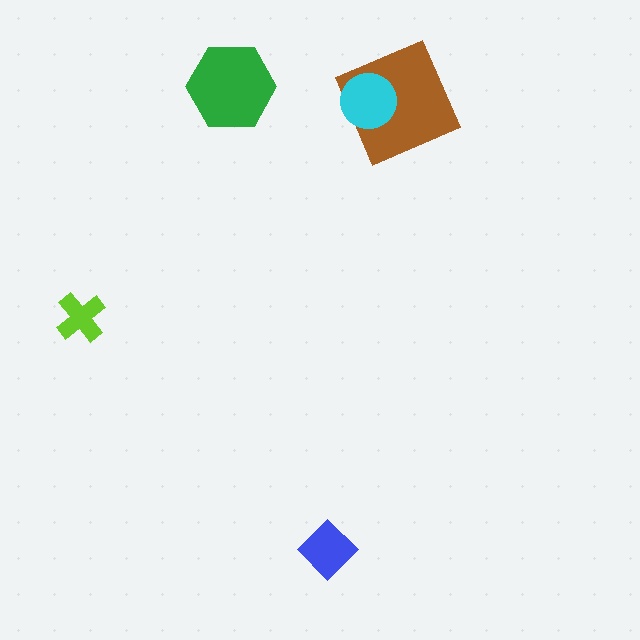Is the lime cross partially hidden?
No, no other shape covers it.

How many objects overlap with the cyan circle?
1 object overlaps with the cyan circle.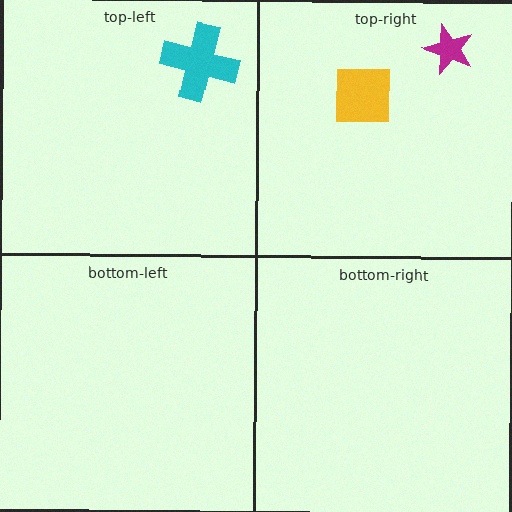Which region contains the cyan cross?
The top-left region.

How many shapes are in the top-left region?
1.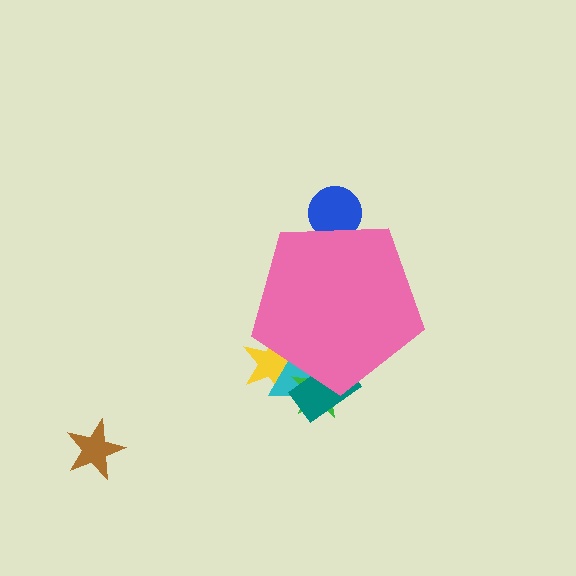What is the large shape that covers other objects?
A pink pentagon.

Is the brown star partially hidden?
No, the brown star is fully visible.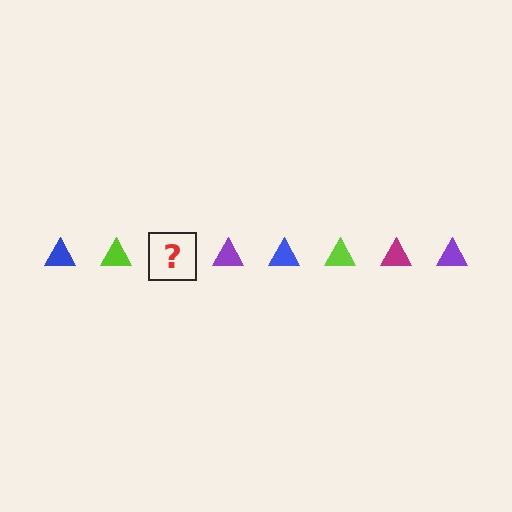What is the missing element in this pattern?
The missing element is a magenta triangle.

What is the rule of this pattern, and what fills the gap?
The rule is that the pattern cycles through blue, lime, magenta, purple triangles. The gap should be filled with a magenta triangle.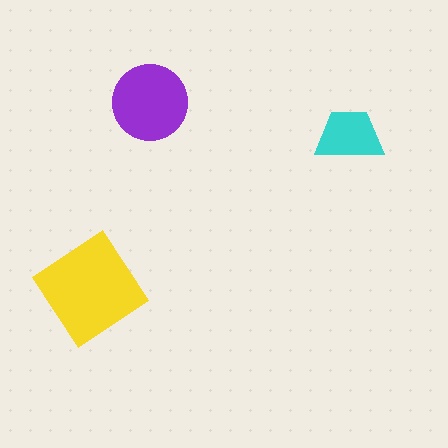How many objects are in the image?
There are 3 objects in the image.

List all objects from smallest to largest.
The cyan trapezoid, the purple circle, the yellow diamond.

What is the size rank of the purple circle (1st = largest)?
2nd.